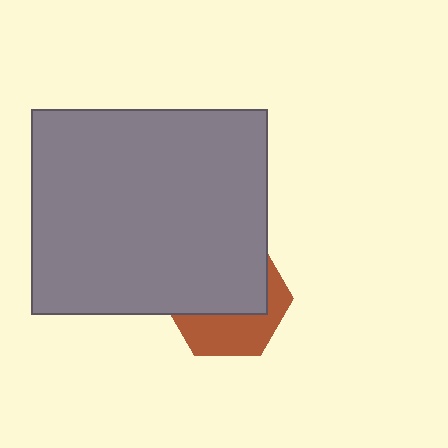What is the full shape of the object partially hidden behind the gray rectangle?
The partially hidden object is a brown hexagon.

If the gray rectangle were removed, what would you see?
You would see the complete brown hexagon.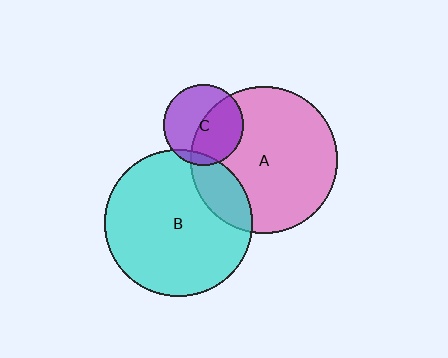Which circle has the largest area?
Circle B (cyan).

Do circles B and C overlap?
Yes.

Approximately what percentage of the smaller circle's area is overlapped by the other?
Approximately 10%.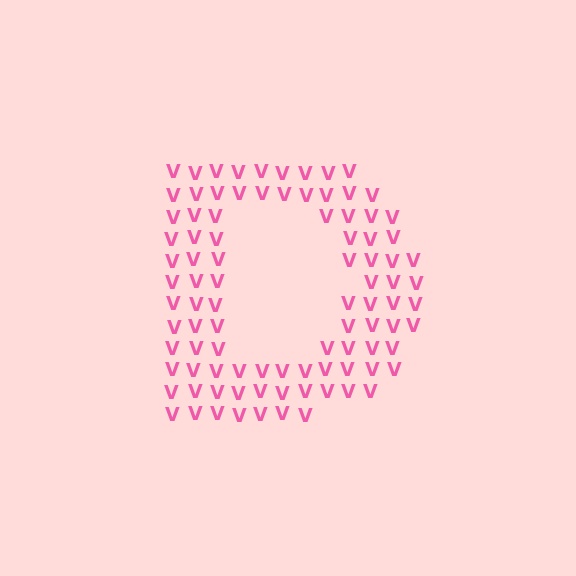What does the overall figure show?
The overall figure shows the letter D.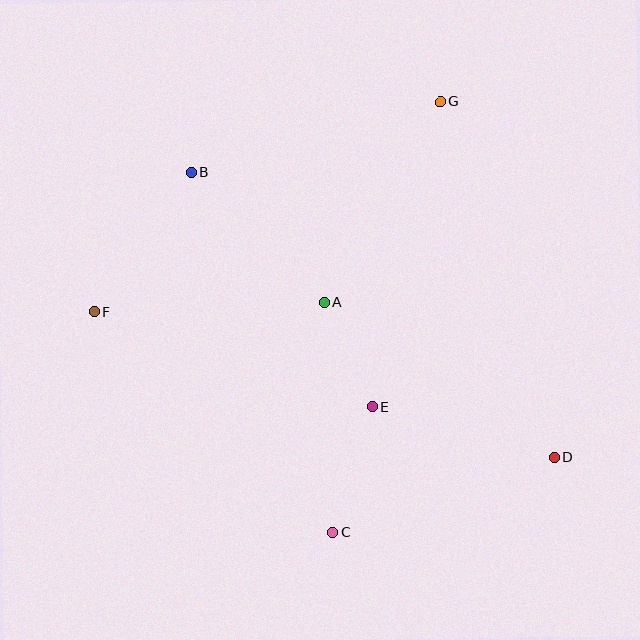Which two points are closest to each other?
Points A and E are closest to each other.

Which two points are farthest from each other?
Points D and F are farthest from each other.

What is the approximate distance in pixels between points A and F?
The distance between A and F is approximately 230 pixels.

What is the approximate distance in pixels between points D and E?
The distance between D and E is approximately 188 pixels.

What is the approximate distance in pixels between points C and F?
The distance between C and F is approximately 324 pixels.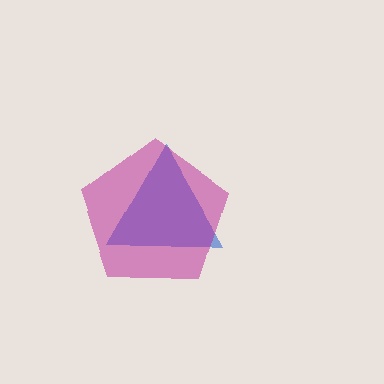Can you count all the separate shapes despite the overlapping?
Yes, there are 2 separate shapes.